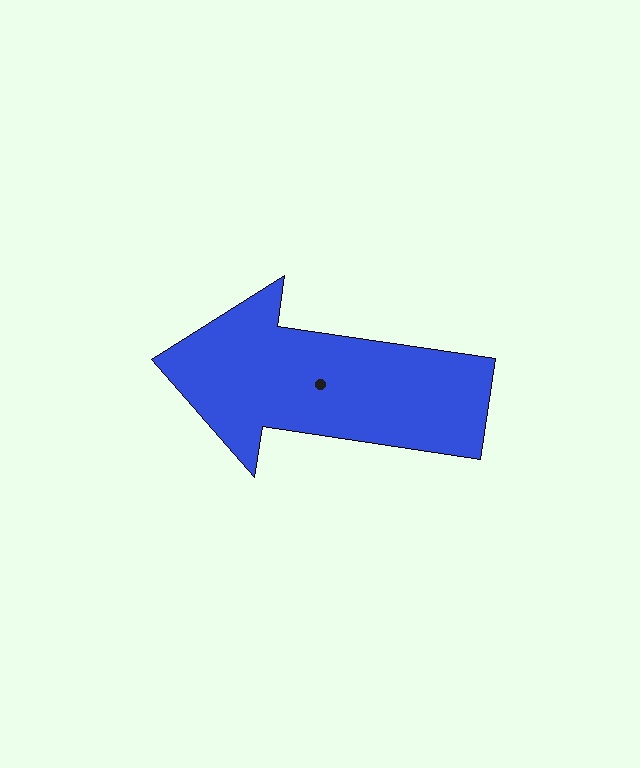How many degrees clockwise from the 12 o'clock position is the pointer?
Approximately 278 degrees.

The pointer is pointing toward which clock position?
Roughly 9 o'clock.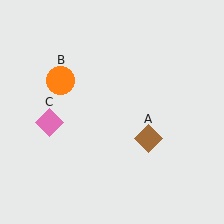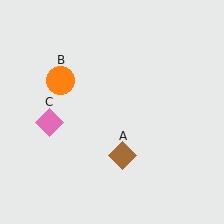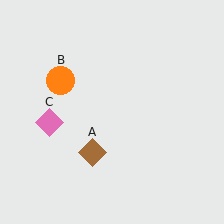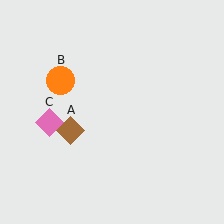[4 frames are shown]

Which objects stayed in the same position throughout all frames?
Orange circle (object B) and pink diamond (object C) remained stationary.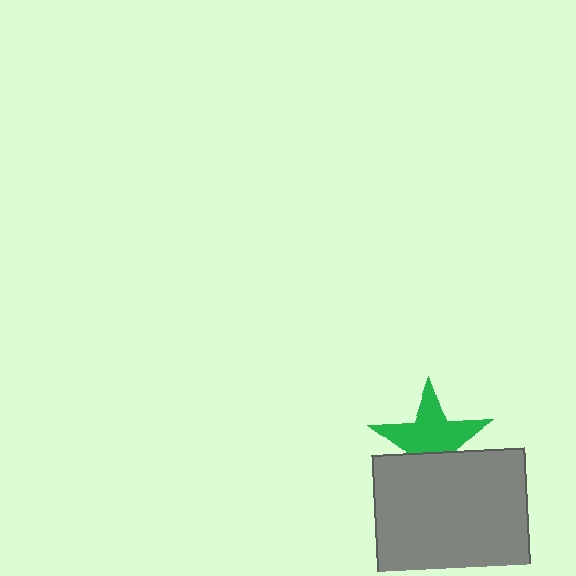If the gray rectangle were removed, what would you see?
You would see the complete green star.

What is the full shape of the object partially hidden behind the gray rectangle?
The partially hidden object is a green star.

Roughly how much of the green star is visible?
About half of it is visible (roughly 64%).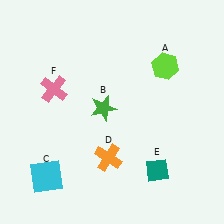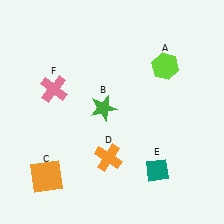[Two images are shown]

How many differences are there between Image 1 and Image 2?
There is 1 difference between the two images.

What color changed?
The square (C) changed from cyan in Image 1 to orange in Image 2.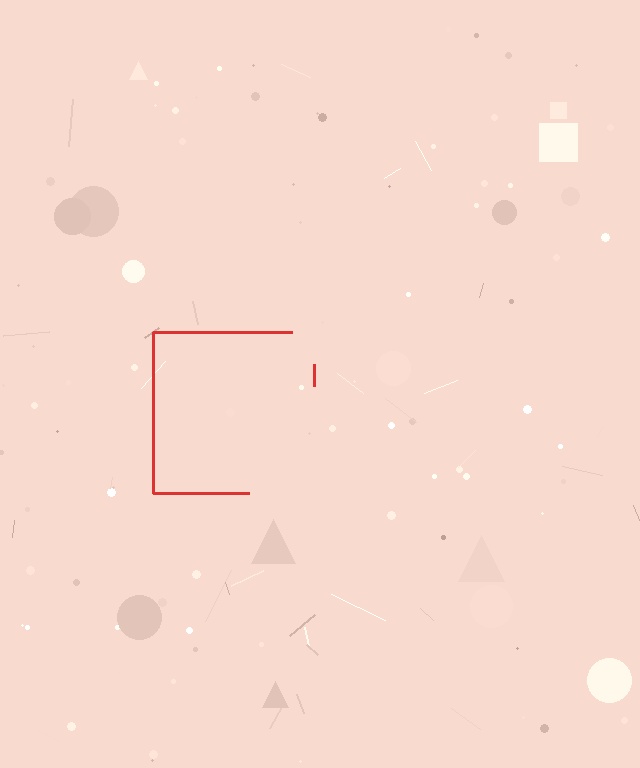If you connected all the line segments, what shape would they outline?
They would outline a square.